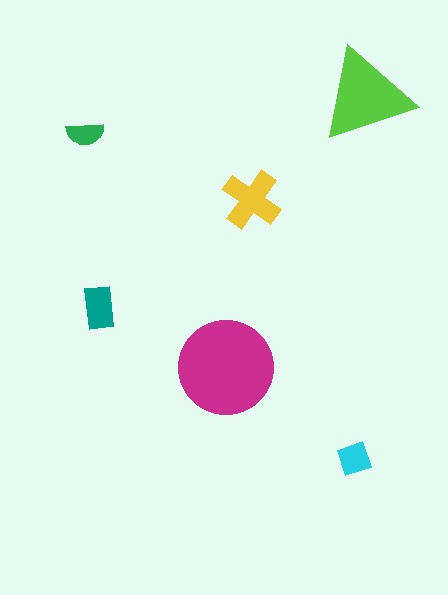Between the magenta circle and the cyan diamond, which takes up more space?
The magenta circle.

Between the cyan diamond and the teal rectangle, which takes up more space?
The teal rectangle.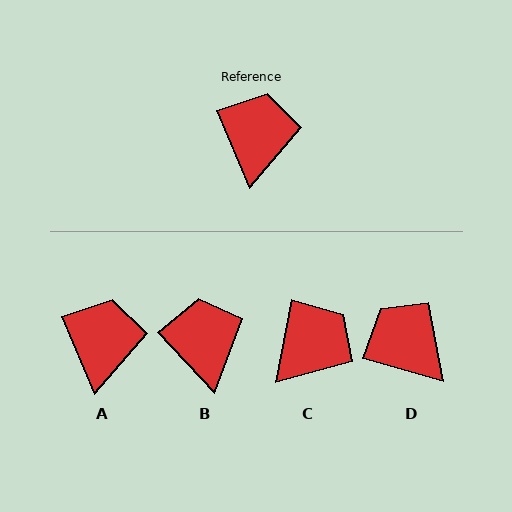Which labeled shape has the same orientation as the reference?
A.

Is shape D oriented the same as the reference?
No, it is off by about 51 degrees.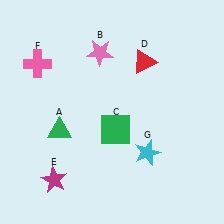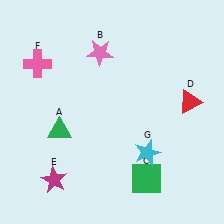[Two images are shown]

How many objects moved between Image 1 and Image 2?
2 objects moved between the two images.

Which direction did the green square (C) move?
The green square (C) moved down.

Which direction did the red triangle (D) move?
The red triangle (D) moved right.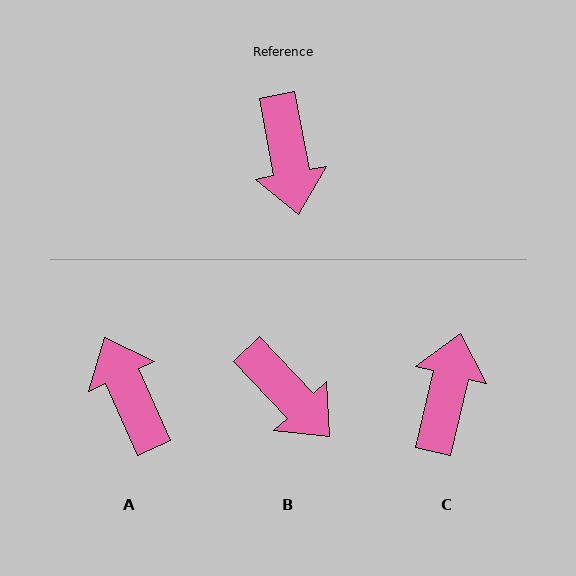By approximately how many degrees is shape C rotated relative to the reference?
Approximately 157 degrees counter-clockwise.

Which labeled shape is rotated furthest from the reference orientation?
A, about 166 degrees away.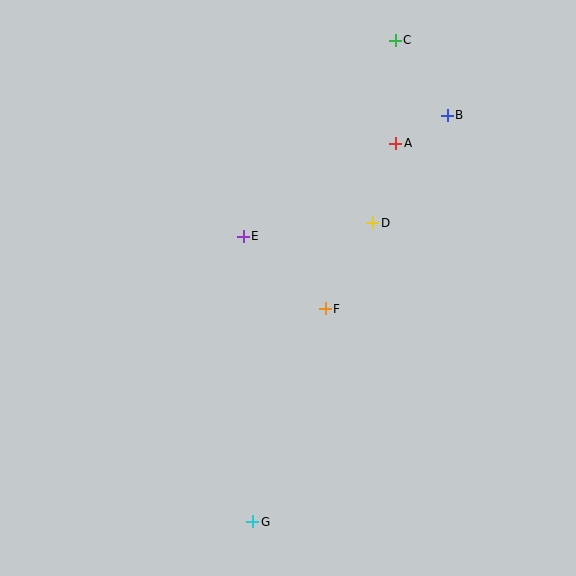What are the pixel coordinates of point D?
Point D is at (373, 223).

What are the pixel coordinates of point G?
Point G is at (253, 522).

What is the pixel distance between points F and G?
The distance between F and G is 225 pixels.